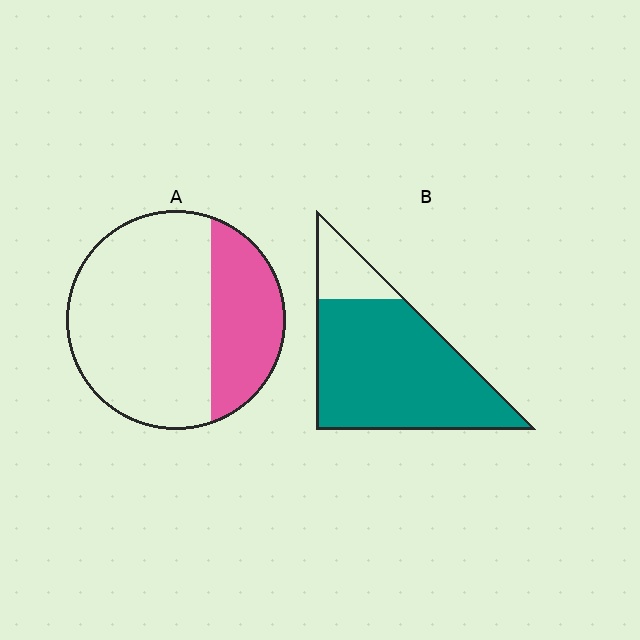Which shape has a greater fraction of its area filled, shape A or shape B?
Shape B.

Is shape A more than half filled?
No.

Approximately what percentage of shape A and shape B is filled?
A is approximately 30% and B is approximately 85%.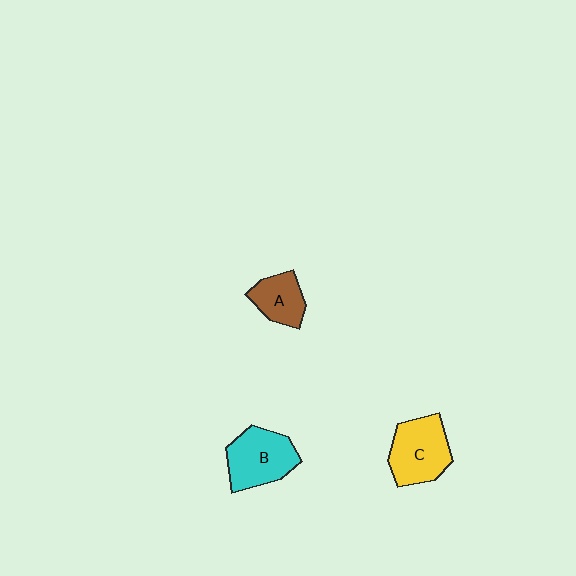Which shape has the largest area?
Shape C (yellow).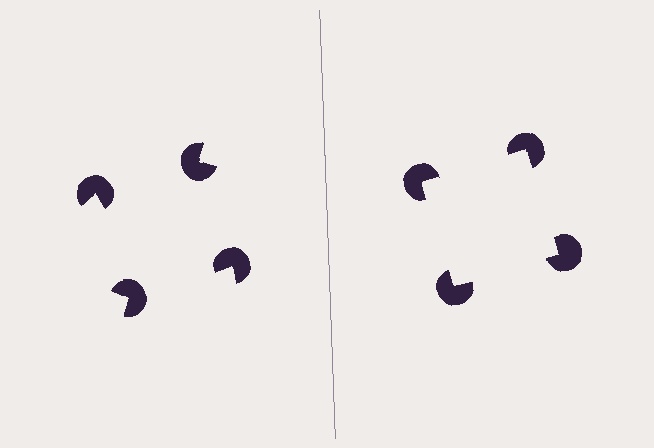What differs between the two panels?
The pac-man discs are positioned identically on both sides; only the wedge orientations differ. On the right they align to a square; on the left they are misaligned.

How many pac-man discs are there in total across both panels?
8 — 4 on each side.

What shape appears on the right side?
An illusory square.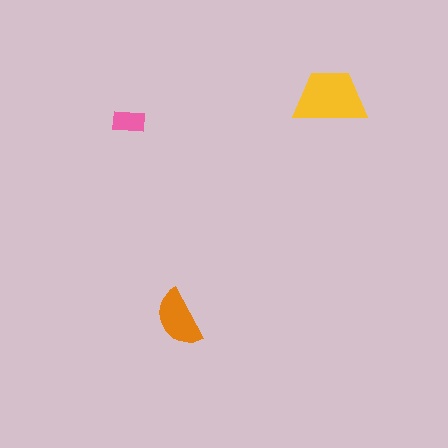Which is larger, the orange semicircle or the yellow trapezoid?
The yellow trapezoid.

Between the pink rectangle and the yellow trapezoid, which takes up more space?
The yellow trapezoid.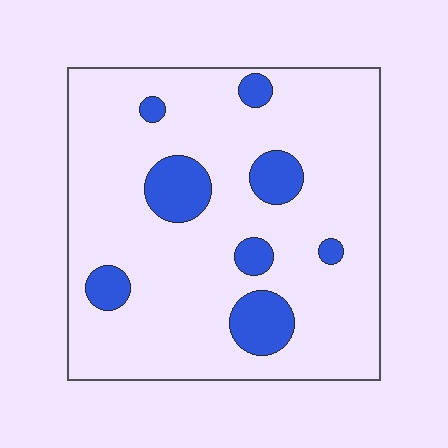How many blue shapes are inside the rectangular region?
8.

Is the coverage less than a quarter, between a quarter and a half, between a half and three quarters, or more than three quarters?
Less than a quarter.